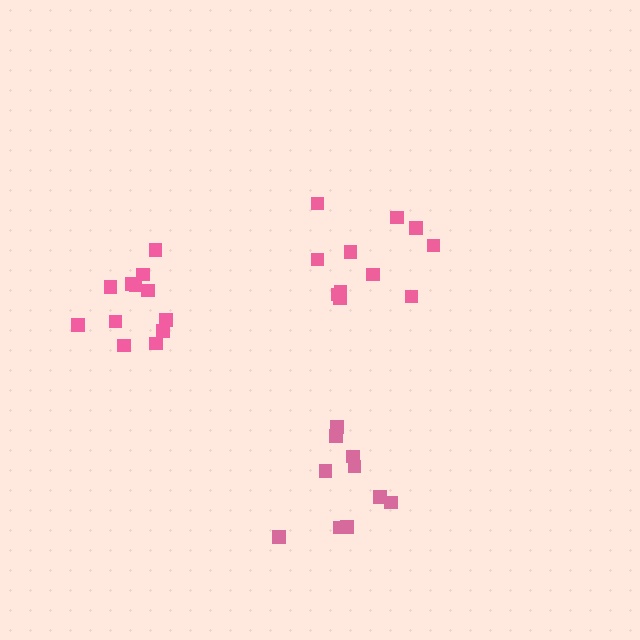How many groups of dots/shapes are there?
There are 3 groups.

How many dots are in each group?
Group 1: 11 dots, Group 2: 10 dots, Group 3: 12 dots (33 total).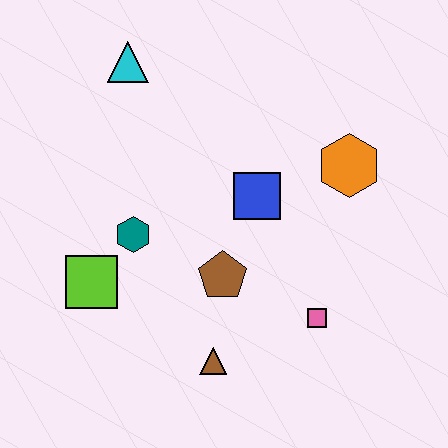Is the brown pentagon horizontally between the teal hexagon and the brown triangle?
No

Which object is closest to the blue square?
The brown pentagon is closest to the blue square.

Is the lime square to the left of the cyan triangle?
Yes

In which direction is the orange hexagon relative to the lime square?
The orange hexagon is to the right of the lime square.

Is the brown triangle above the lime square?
No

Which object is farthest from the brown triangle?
The cyan triangle is farthest from the brown triangle.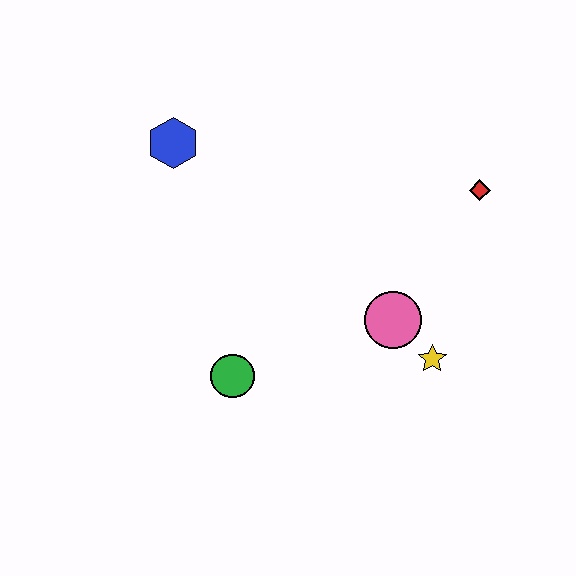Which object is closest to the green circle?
The pink circle is closest to the green circle.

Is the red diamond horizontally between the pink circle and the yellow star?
No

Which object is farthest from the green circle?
The red diamond is farthest from the green circle.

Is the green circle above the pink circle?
No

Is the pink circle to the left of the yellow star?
Yes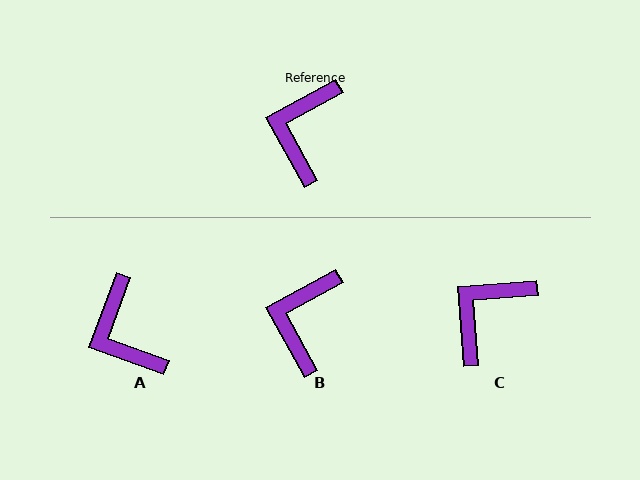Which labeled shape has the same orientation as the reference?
B.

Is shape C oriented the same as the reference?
No, it is off by about 24 degrees.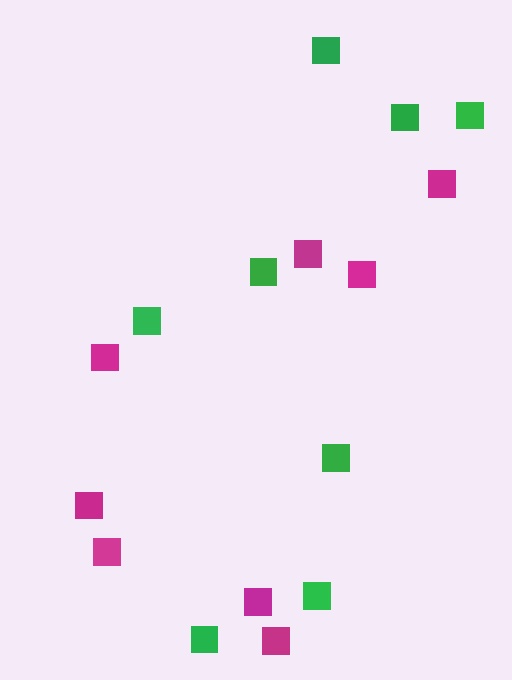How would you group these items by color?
There are 2 groups: one group of magenta squares (8) and one group of green squares (8).